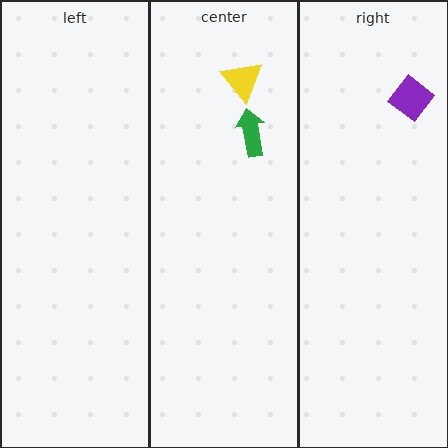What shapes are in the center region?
The yellow triangle, the green arrow.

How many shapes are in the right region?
1.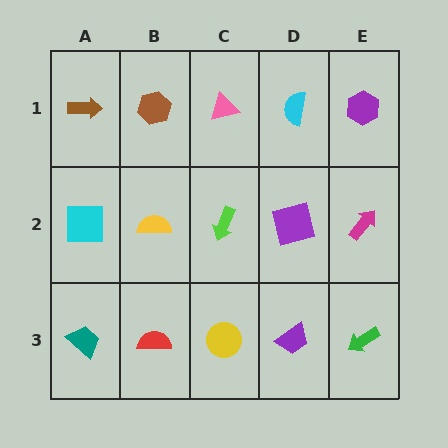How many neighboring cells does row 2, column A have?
3.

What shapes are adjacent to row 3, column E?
A magenta arrow (row 2, column E), a purple trapezoid (row 3, column D).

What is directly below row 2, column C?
A yellow circle.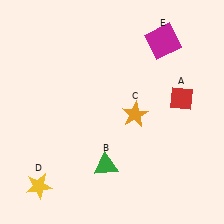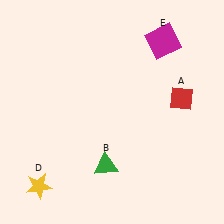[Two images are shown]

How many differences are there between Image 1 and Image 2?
There is 1 difference between the two images.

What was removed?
The orange star (C) was removed in Image 2.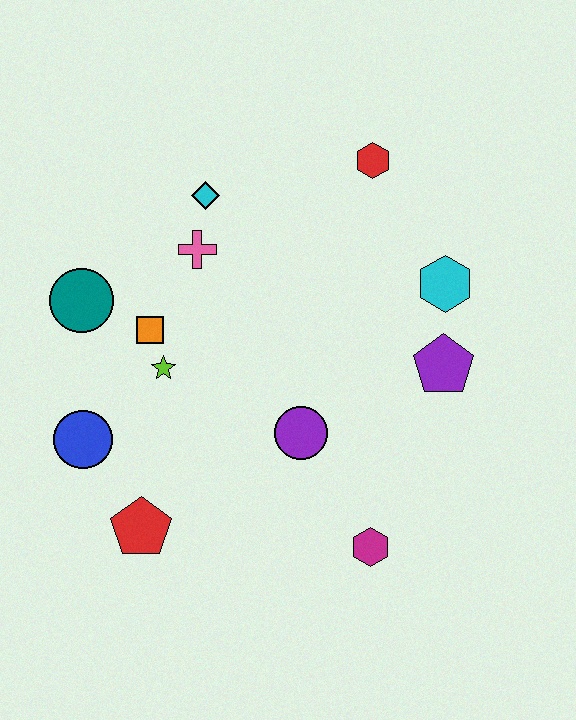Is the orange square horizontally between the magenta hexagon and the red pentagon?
Yes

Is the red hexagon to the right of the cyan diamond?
Yes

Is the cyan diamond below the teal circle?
No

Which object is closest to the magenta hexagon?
The purple circle is closest to the magenta hexagon.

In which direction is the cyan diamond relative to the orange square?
The cyan diamond is above the orange square.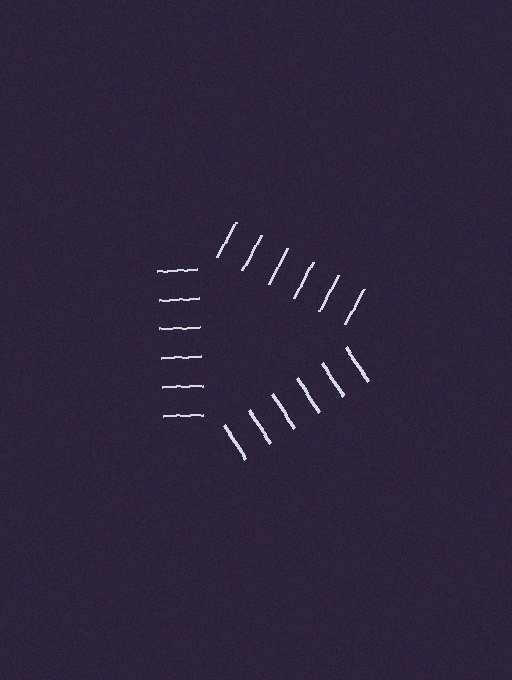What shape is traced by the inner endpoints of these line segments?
An illusory triangle — the line segments terminate on its edges but no continuous stroke is drawn.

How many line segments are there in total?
18 — 6 along each of the 3 edges.